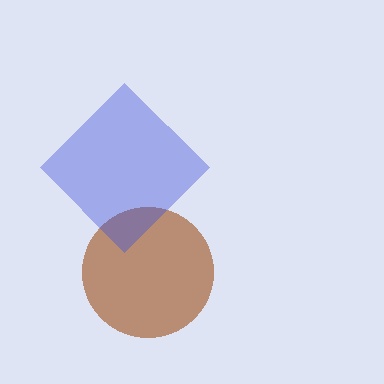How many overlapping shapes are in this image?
There are 2 overlapping shapes in the image.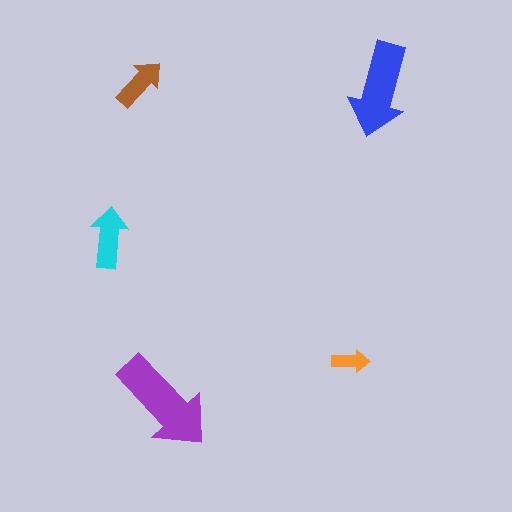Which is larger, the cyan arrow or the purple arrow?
The purple one.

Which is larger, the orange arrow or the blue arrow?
The blue one.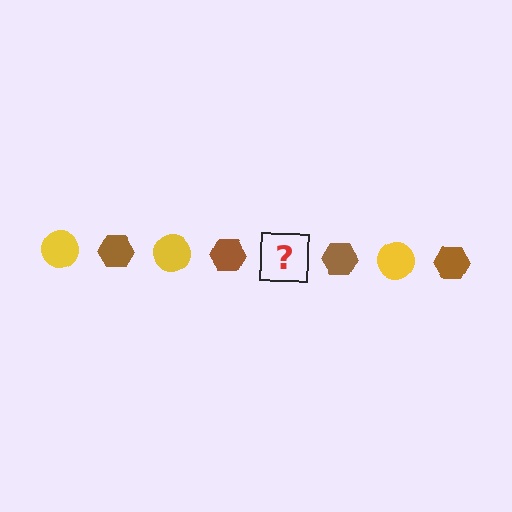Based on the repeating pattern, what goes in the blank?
The blank should be a yellow circle.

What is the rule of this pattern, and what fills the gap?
The rule is that the pattern alternates between yellow circle and brown hexagon. The gap should be filled with a yellow circle.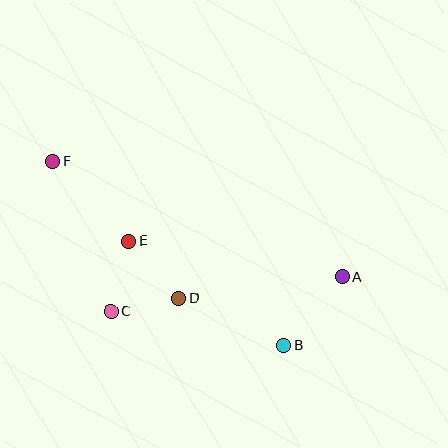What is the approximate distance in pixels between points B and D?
The distance between B and D is approximately 115 pixels.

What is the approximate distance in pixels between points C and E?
The distance between C and E is approximately 72 pixels.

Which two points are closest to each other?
Points C and D are closest to each other.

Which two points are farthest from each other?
Points A and F are farthest from each other.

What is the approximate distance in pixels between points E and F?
The distance between E and F is approximately 111 pixels.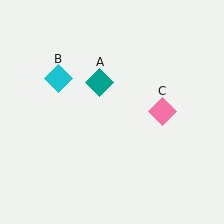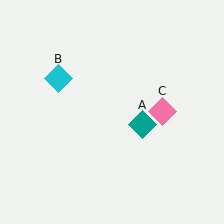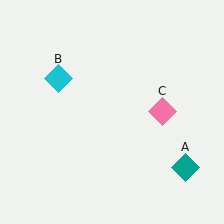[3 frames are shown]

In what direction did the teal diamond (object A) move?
The teal diamond (object A) moved down and to the right.